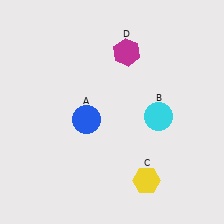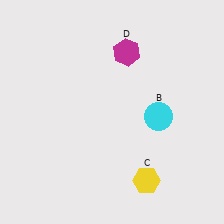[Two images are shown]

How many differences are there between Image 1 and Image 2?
There is 1 difference between the two images.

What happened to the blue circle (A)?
The blue circle (A) was removed in Image 2. It was in the bottom-left area of Image 1.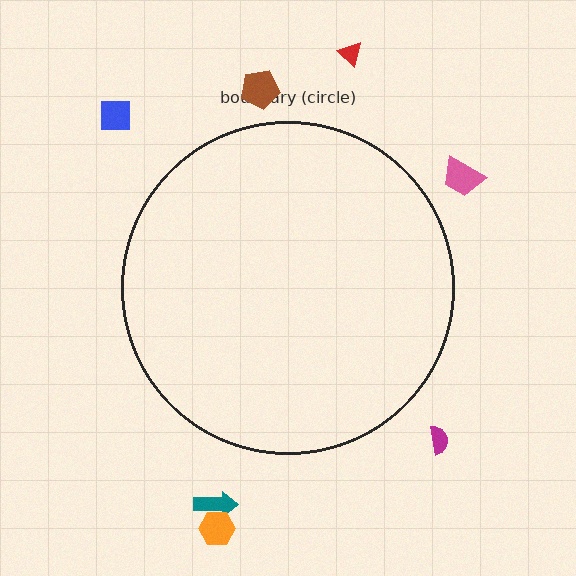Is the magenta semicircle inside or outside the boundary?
Outside.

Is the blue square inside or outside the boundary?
Outside.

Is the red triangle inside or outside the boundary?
Outside.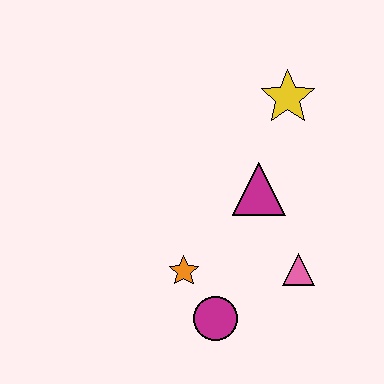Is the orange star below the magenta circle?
No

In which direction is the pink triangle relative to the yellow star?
The pink triangle is below the yellow star.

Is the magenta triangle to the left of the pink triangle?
Yes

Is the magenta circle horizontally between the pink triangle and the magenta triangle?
No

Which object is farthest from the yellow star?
The magenta circle is farthest from the yellow star.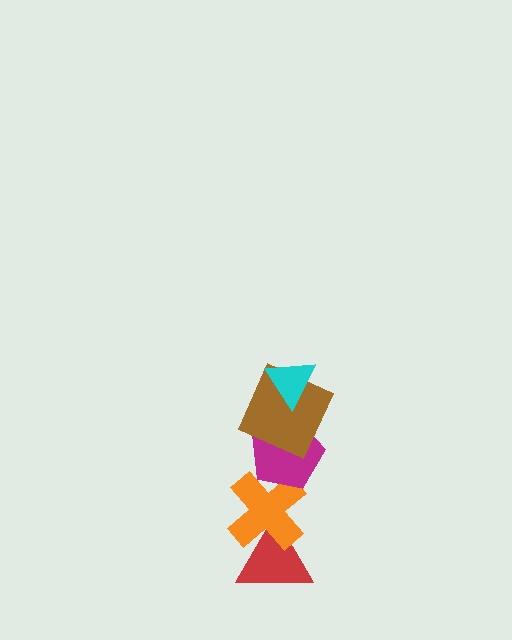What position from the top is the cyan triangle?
The cyan triangle is 1st from the top.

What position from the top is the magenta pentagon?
The magenta pentagon is 3rd from the top.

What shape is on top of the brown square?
The cyan triangle is on top of the brown square.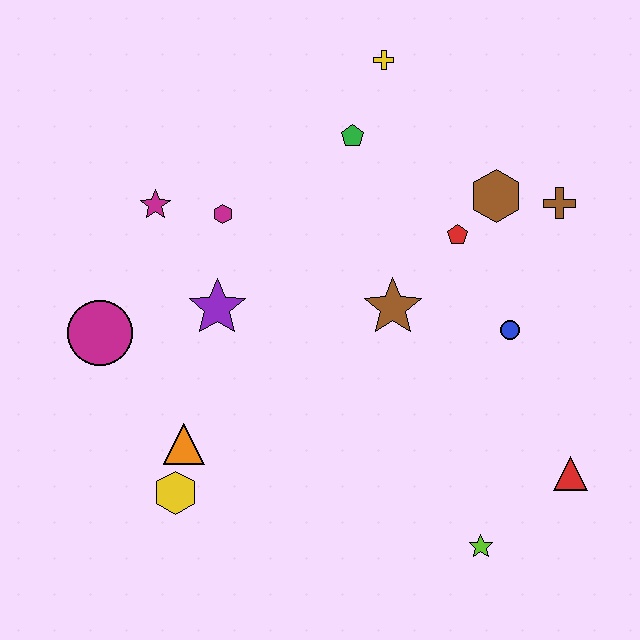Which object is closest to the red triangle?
The lime star is closest to the red triangle.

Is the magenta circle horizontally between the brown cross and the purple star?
No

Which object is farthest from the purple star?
The red triangle is farthest from the purple star.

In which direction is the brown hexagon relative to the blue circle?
The brown hexagon is above the blue circle.